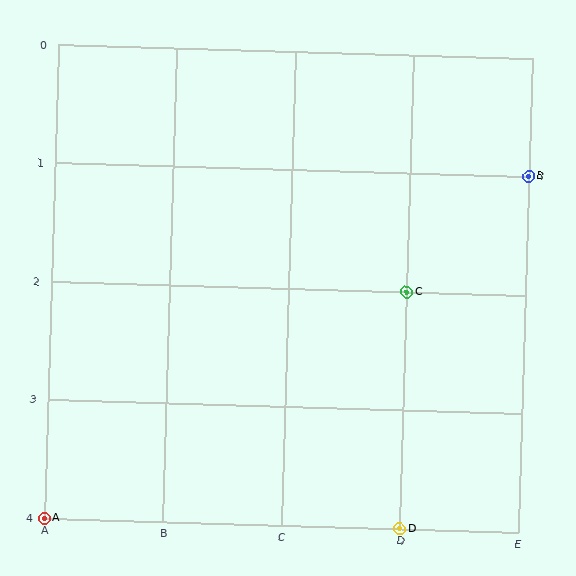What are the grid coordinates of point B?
Point B is at grid coordinates (E, 1).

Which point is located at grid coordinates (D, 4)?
Point D is at (D, 4).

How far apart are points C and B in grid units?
Points C and B are 1 column and 1 row apart (about 1.4 grid units diagonally).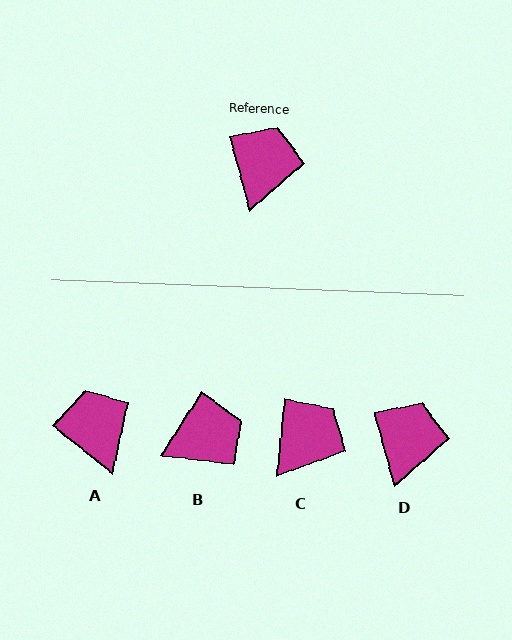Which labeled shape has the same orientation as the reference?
D.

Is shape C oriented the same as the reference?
No, it is off by about 21 degrees.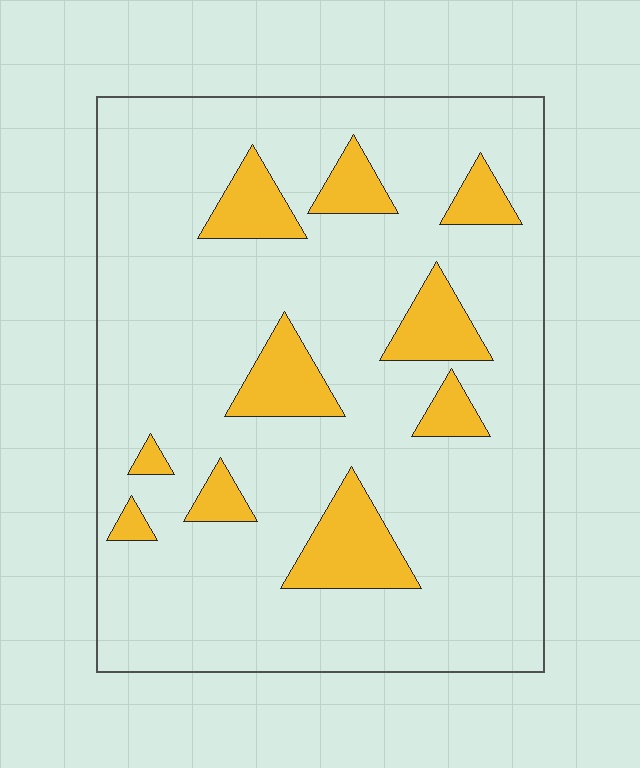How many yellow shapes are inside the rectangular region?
10.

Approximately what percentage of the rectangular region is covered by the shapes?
Approximately 15%.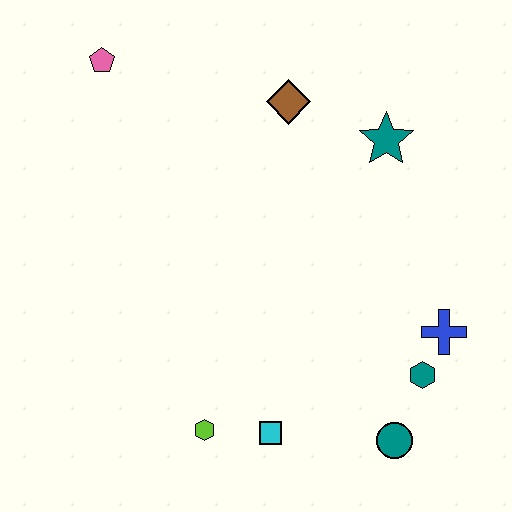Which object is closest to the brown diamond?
The teal star is closest to the brown diamond.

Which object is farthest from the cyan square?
The pink pentagon is farthest from the cyan square.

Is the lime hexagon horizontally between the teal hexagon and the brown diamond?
No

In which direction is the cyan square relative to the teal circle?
The cyan square is to the left of the teal circle.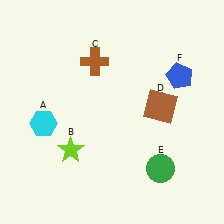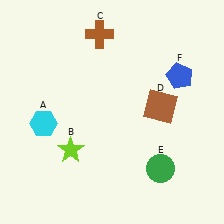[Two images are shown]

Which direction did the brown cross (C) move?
The brown cross (C) moved up.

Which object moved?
The brown cross (C) moved up.